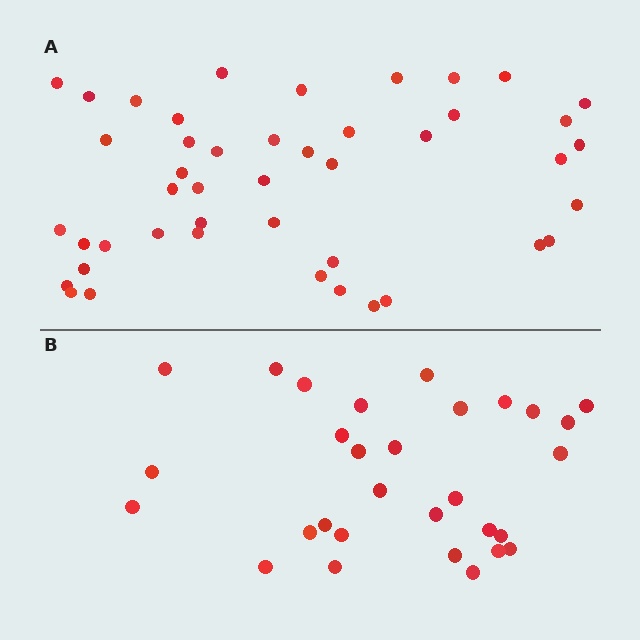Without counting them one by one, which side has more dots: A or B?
Region A (the top region) has more dots.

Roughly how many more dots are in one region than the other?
Region A has approximately 15 more dots than region B.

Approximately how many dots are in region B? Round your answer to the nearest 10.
About 30 dots.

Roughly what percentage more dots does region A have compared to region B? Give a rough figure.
About 50% more.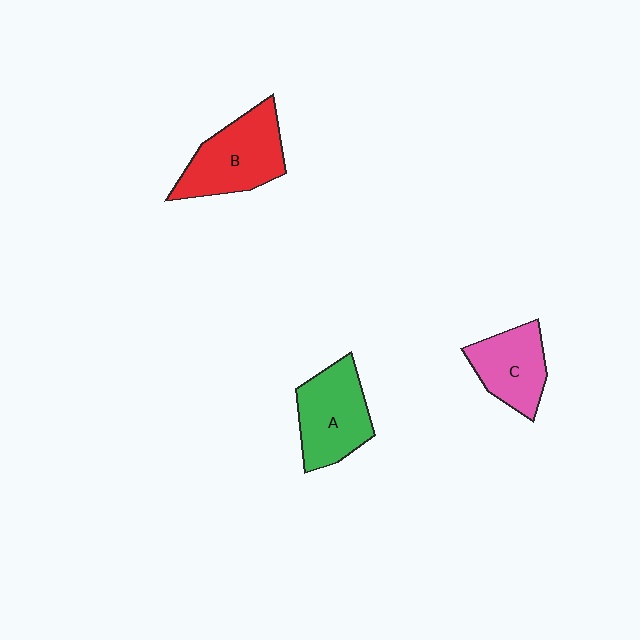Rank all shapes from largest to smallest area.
From largest to smallest: B (red), A (green), C (pink).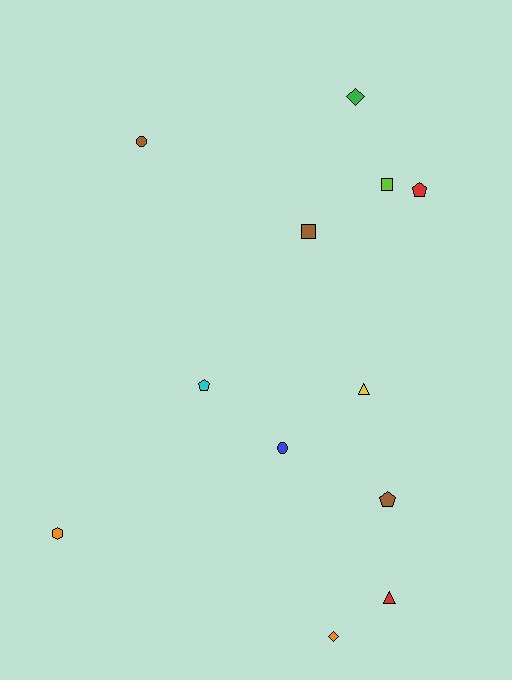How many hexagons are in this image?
There is 1 hexagon.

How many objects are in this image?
There are 12 objects.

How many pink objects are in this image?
There are no pink objects.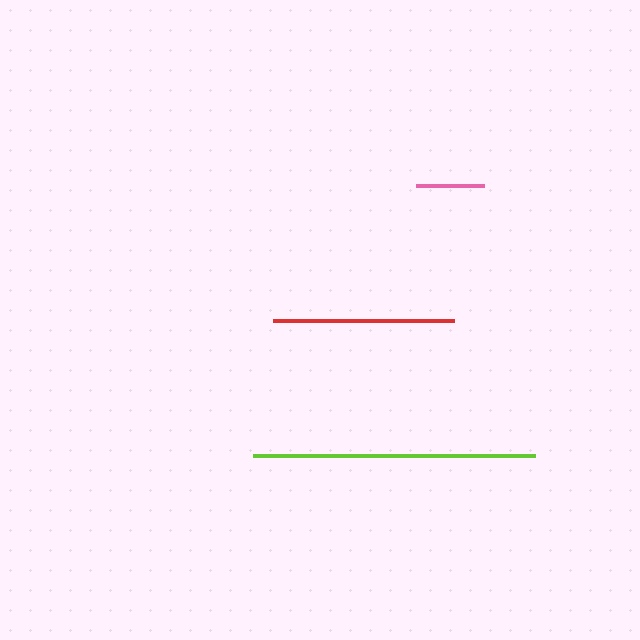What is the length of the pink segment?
The pink segment is approximately 68 pixels long.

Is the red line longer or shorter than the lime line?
The lime line is longer than the red line.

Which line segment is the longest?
The lime line is the longest at approximately 283 pixels.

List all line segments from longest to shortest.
From longest to shortest: lime, red, pink.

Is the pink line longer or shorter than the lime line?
The lime line is longer than the pink line.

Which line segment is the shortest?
The pink line is the shortest at approximately 68 pixels.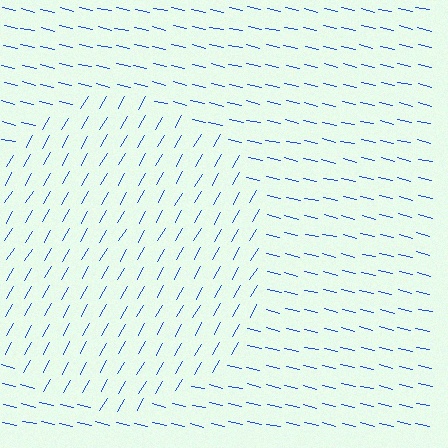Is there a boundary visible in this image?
Yes, there is a texture boundary formed by a change in line orientation.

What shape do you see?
I see a circle.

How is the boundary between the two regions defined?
The boundary is defined purely by a change in line orientation (approximately 73 degrees difference). All lines are the same color and thickness.